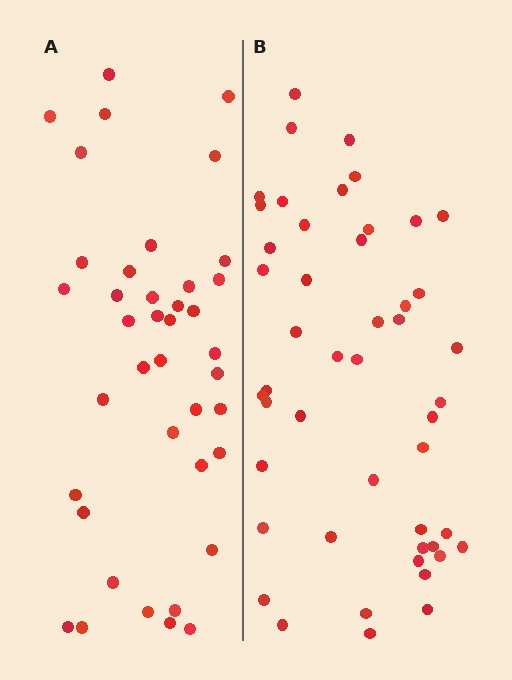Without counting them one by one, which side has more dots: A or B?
Region B (the right region) has more dots.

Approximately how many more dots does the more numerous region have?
Region B has roughly 8 or so more dots than region A.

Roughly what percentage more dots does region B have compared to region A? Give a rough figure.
About 20% more.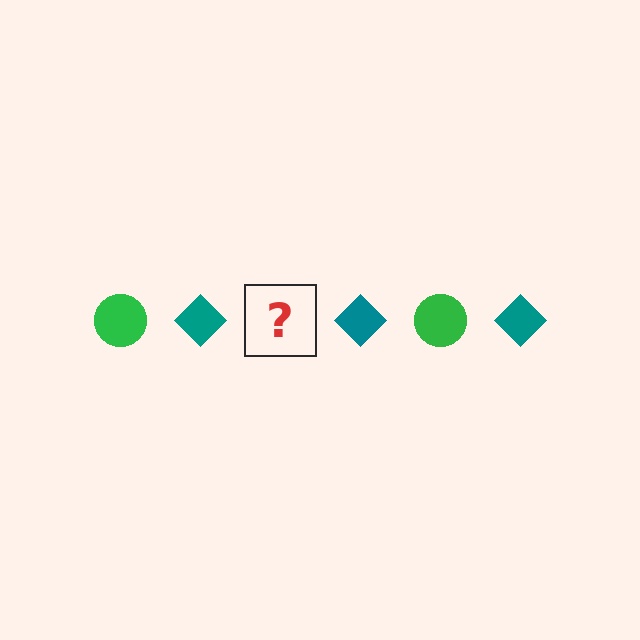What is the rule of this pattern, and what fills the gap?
The rule is that the pattern alternates between green circle and teal diamond. The gap should be filled with a green circle.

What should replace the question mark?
The question mark should be replaced with a green circle.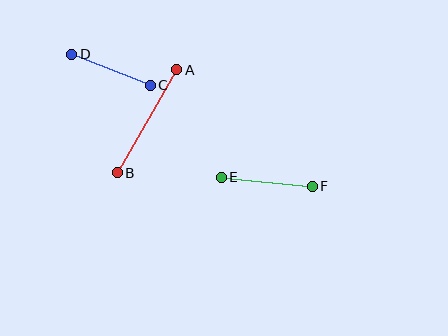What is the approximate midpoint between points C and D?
The midpoint is at approximately (111, 70) pixels.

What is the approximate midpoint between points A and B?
The midpoint is at approximately (147, 121) pixels.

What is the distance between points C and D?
The distance is approximately 85 pixels.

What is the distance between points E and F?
The distance is approximately 91 pixels.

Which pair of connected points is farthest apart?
Points A and B are farthest apart.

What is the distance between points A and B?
The distance is approximately 119 pixels.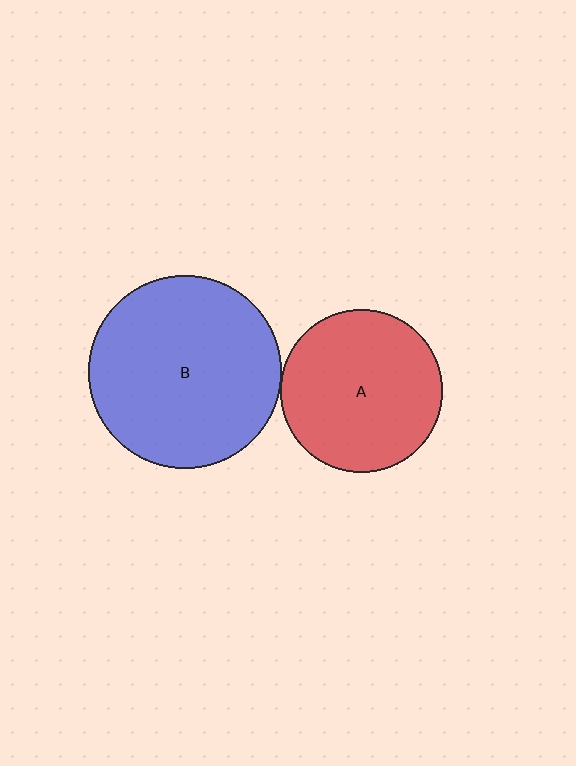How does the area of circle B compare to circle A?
Approximately 1.4 times.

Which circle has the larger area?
Circle B (blue).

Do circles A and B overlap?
Yes.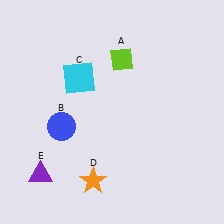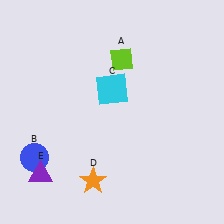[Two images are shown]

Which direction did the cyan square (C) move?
The cyan square (C) moved right.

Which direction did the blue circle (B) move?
The blue circle (B) moved down.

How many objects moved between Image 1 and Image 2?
2 objects moved between the two images.